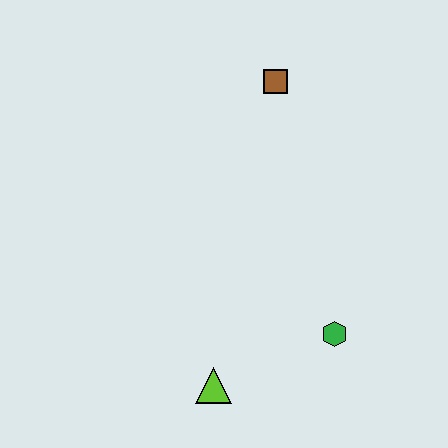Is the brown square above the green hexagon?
Yes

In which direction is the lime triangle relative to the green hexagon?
The lime triangle is to the left of the green hexagon.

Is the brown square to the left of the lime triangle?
No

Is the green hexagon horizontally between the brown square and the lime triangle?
No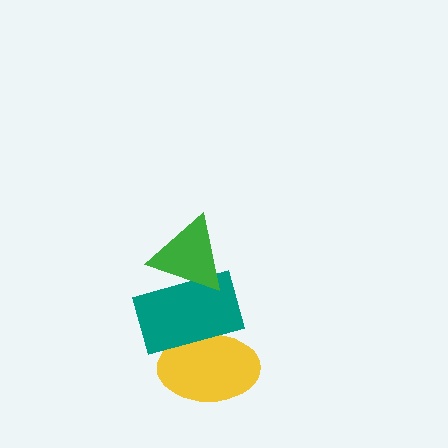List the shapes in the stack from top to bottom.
From top to bottom: the green triangle, the teal rectangle, the yellow ellipse.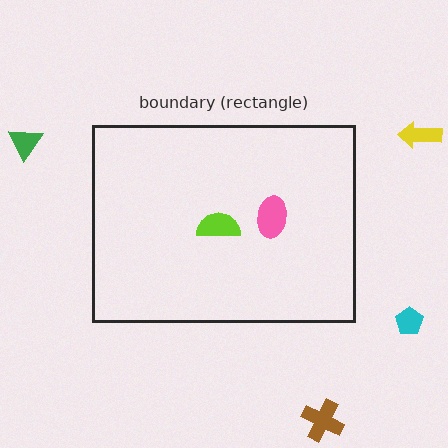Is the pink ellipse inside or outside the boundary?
Inside.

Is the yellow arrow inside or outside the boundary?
Outside.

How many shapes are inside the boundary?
2 inside, 4 outside.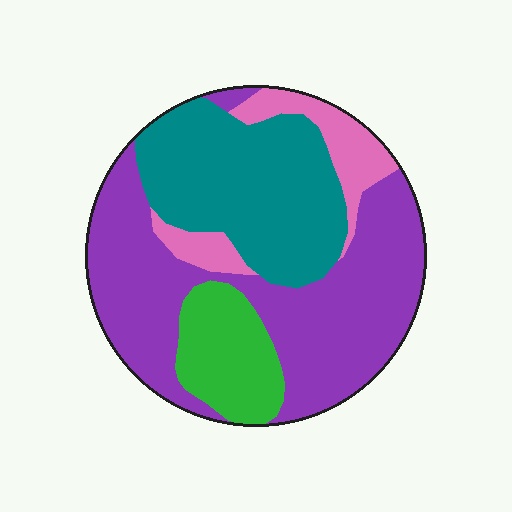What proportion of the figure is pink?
Pink covers 11% of the figure.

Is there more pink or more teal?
Teal.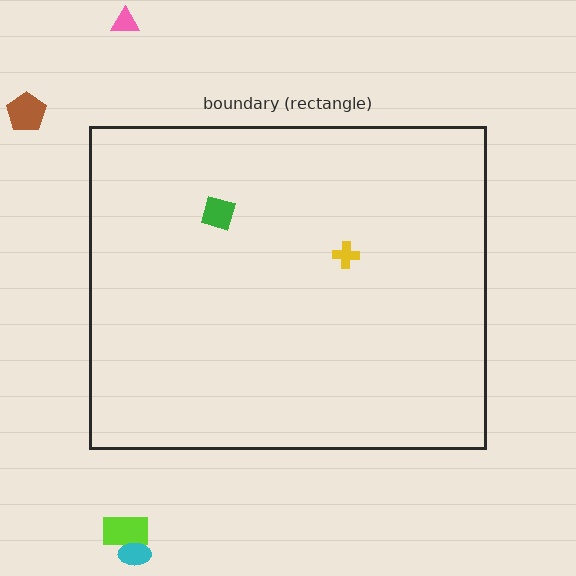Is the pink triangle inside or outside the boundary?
Outside.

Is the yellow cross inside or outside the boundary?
Inside.